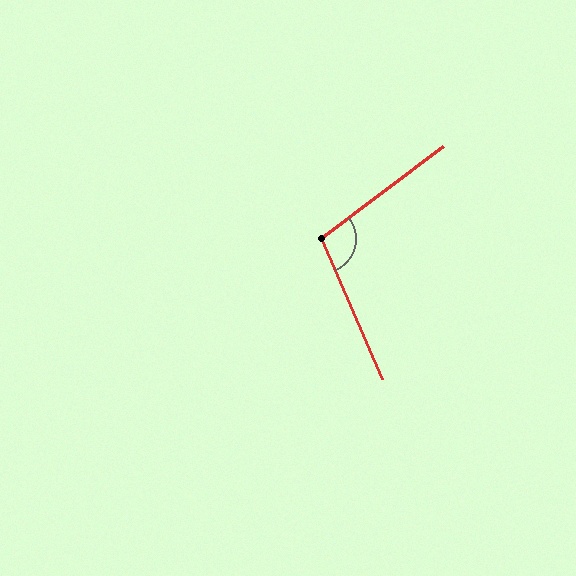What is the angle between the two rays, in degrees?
Approximately 104 degrees.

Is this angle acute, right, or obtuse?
It is obtuse.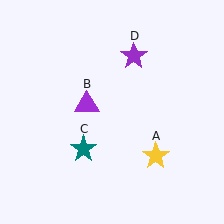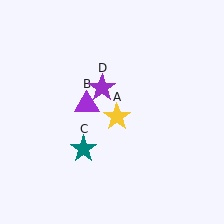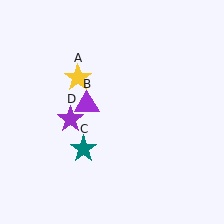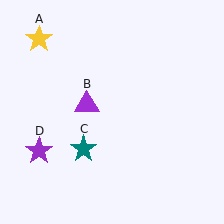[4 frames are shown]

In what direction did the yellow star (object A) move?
The yellow star (object A) moved up and to the left.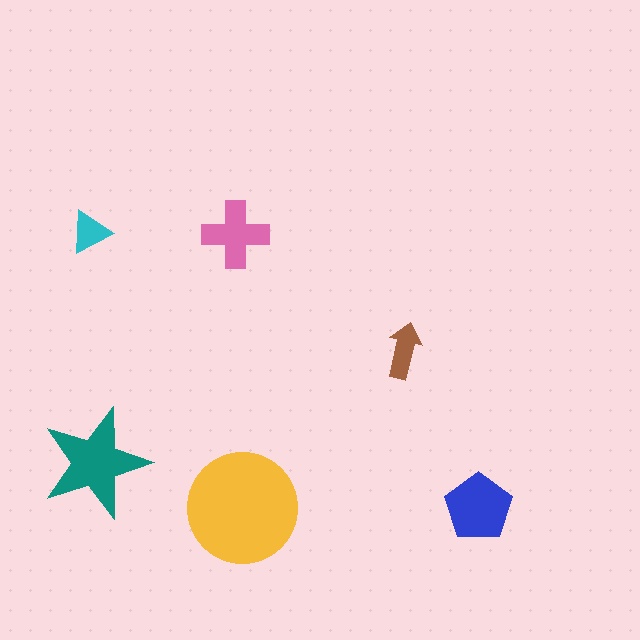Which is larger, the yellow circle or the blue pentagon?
The yellow circle.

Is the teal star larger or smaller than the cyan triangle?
Larger.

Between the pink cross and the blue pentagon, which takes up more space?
The blue pentagon.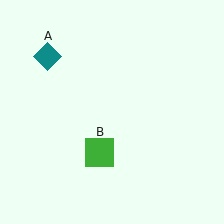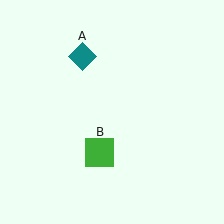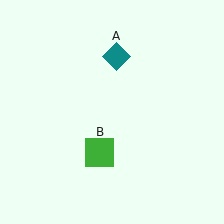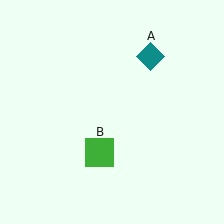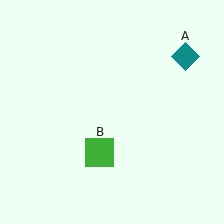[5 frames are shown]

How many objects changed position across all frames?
1 object changed position: teal diamond (object A).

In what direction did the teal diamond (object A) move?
The teal diamond (object A) moved right.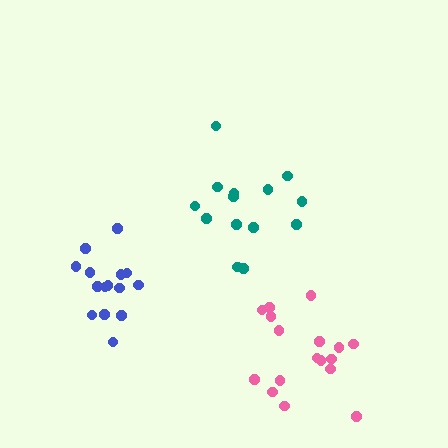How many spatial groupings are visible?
There are 3 spatial groupings.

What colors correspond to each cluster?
The clusters are colored: teal, pink, blue.